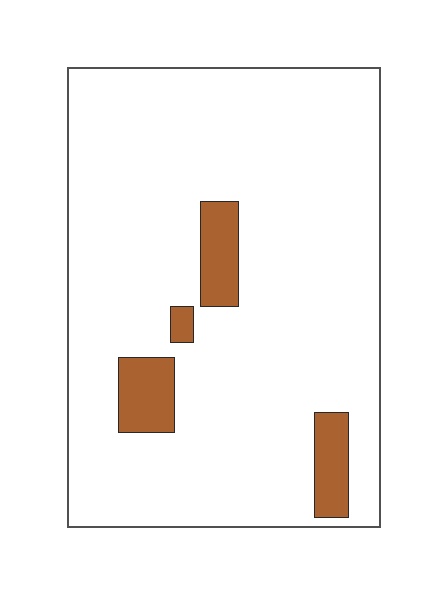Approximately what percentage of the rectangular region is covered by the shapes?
Approximately 10%.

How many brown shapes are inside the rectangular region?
4.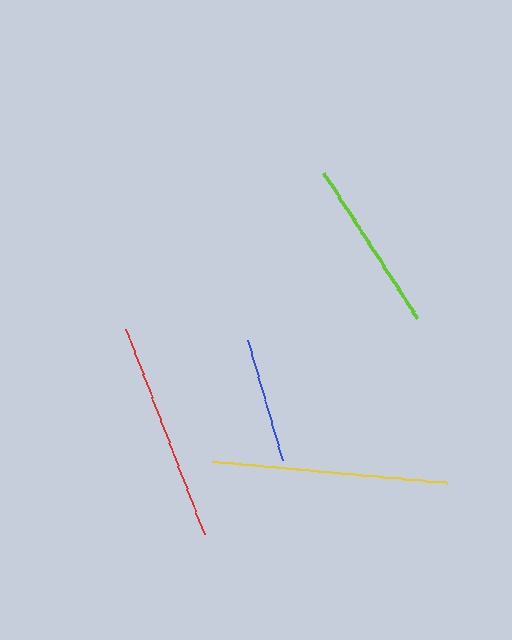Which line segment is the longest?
The yellow line is the longest at approximately 236 pixels.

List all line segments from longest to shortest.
From longest to shortest: yellow, red, lime, blue.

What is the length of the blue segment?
The blue segment is approximately 126 pixels long.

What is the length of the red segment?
The red segment is approximately 219 pixels long.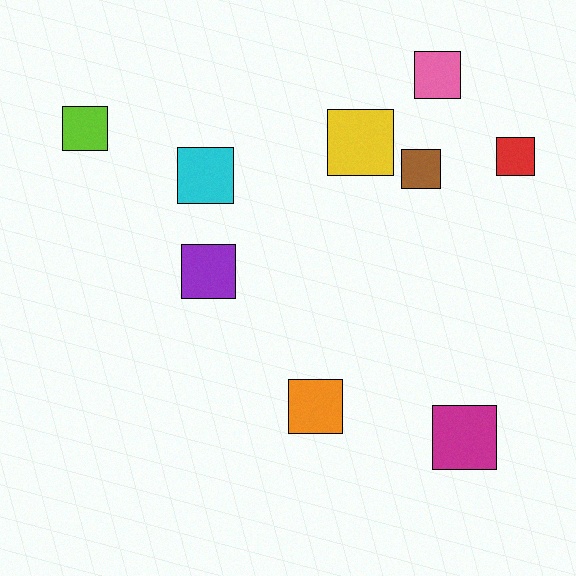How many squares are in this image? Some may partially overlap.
There are 9 squares.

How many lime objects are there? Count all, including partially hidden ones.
There is 1 lime object.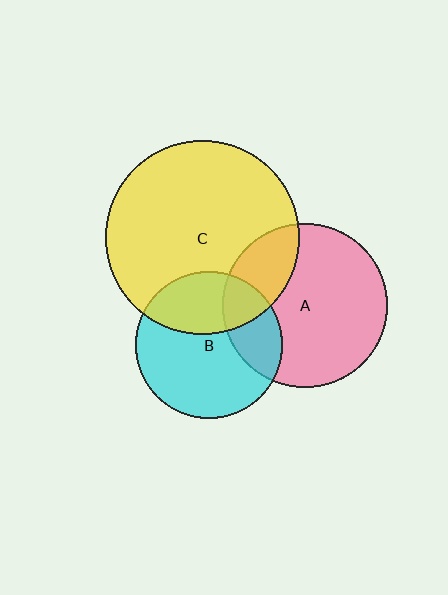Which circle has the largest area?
Circle C (yellow).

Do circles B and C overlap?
Yes.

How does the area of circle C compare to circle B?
Approximately 1.7 times.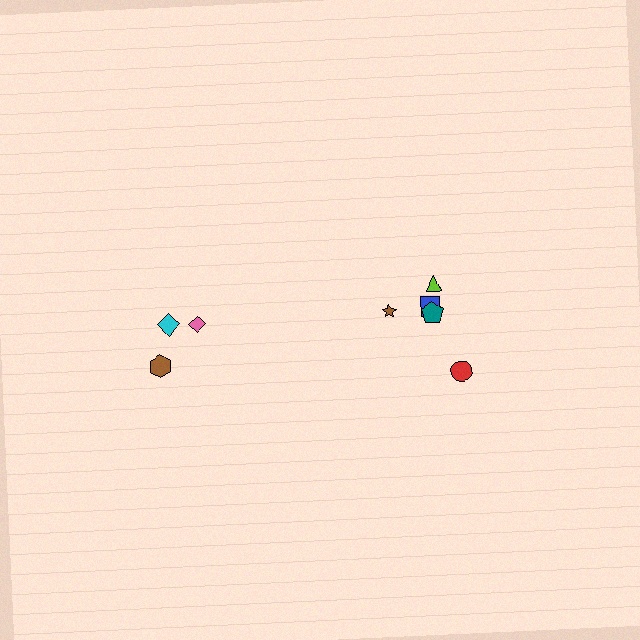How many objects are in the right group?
There are 5 objects.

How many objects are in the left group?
There are 3 objects.